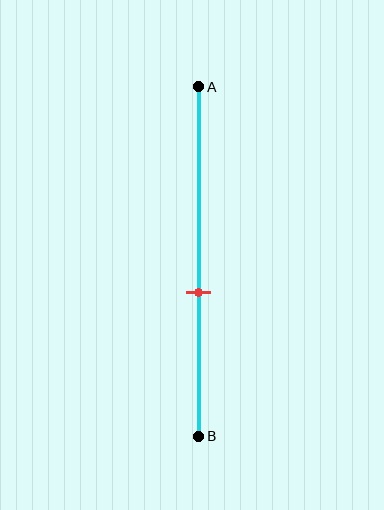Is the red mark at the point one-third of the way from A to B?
No, the mark is at about 60% from A, not at the 33% one-third point.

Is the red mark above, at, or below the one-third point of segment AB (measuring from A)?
The red mark is below the one-third point of segment AB.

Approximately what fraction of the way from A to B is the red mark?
The red mark is approximately 60% of the way from A to B.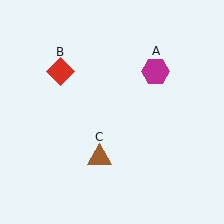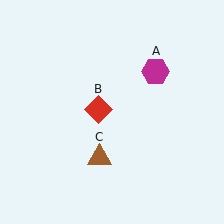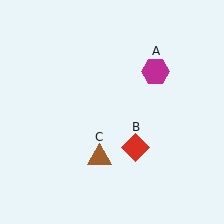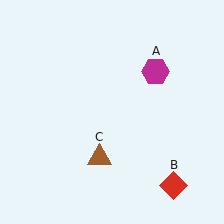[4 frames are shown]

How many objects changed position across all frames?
1 object changed position: red diamond (object B).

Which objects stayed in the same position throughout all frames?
Magenta hexagon (object A) and brown triangle (object C) remained stationary.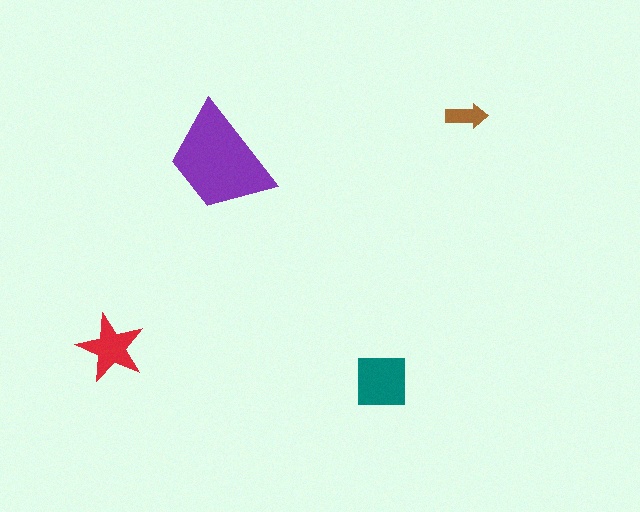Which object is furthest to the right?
The brown arrow is rightmost.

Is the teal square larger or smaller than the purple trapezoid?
Smaller.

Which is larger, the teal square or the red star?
The teal square.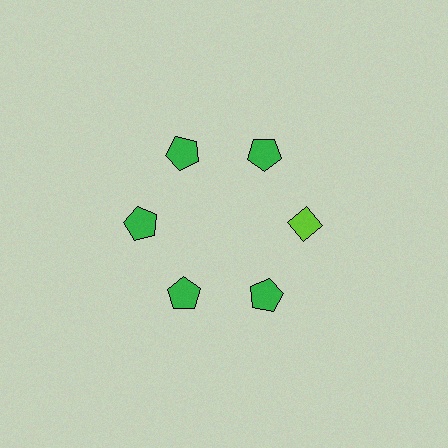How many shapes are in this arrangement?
There are 6 shapes arranged in a ring pattern.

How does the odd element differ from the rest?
It differs in both color (lime instead of green) and shape (diamond instead of pentagon).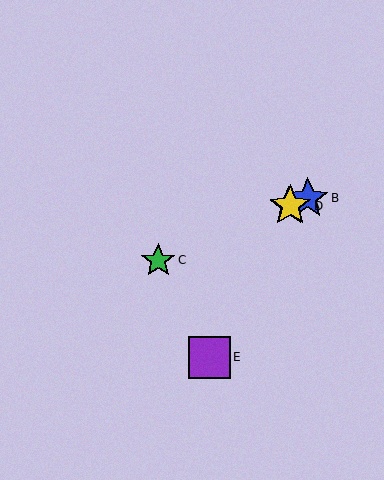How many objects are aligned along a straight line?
4 objects (A, B, C, D) are aligned along a straight line.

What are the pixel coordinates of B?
Object B is at (308, 198).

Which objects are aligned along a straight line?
Objects A, B, C, D are aligned along a straight line.